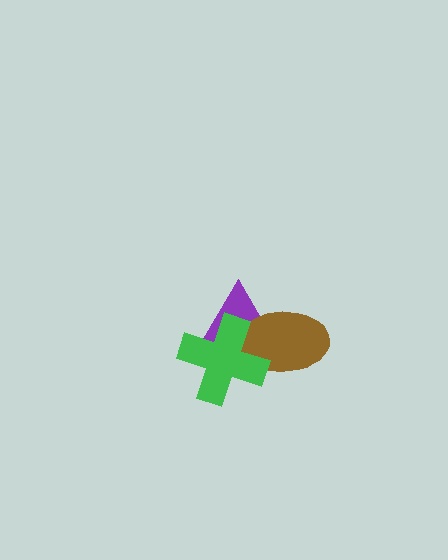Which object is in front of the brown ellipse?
The green cross is in front of the brown ellipse.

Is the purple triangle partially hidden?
Yes, it is partially covered by another shape.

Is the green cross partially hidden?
No, no other shape covers it.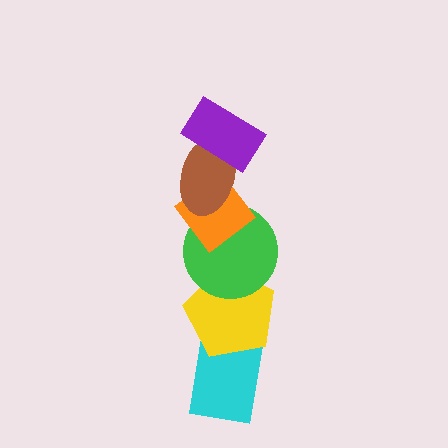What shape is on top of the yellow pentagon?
The green circle is on top of the yellow pentagon.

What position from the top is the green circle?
The green circle is 4th from the top.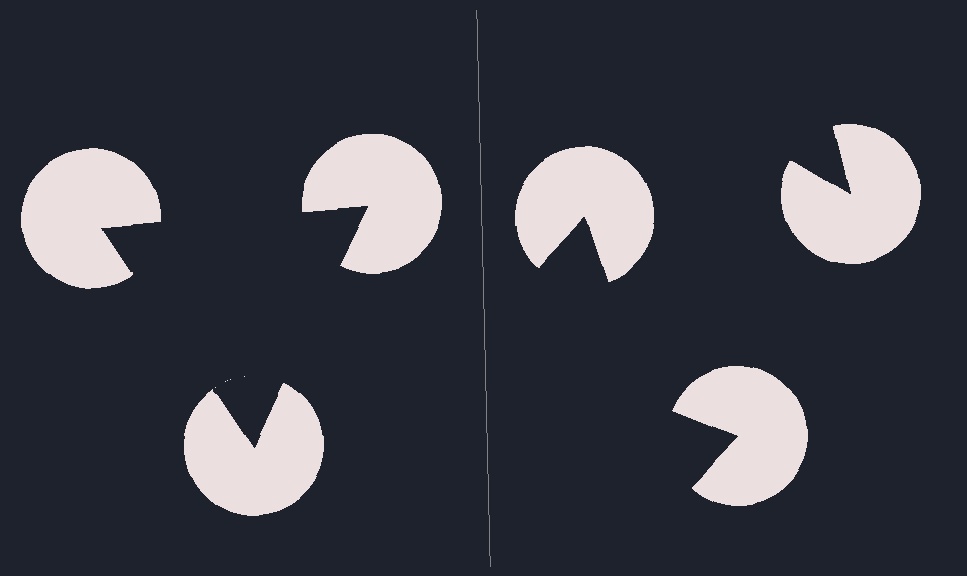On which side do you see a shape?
An illusory triangle appears on the left side. On the right side the wedge cuts are rotated, so no coherent shape forms.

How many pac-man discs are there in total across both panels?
6 — 3 on each side.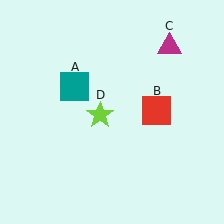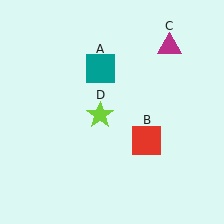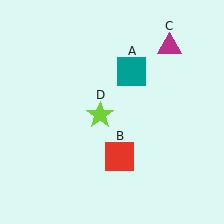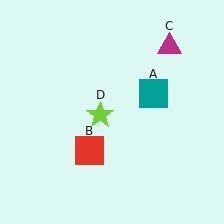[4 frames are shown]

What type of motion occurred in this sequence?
The teal square (object A), red square (object B) rotated clockwise around the center of the scene.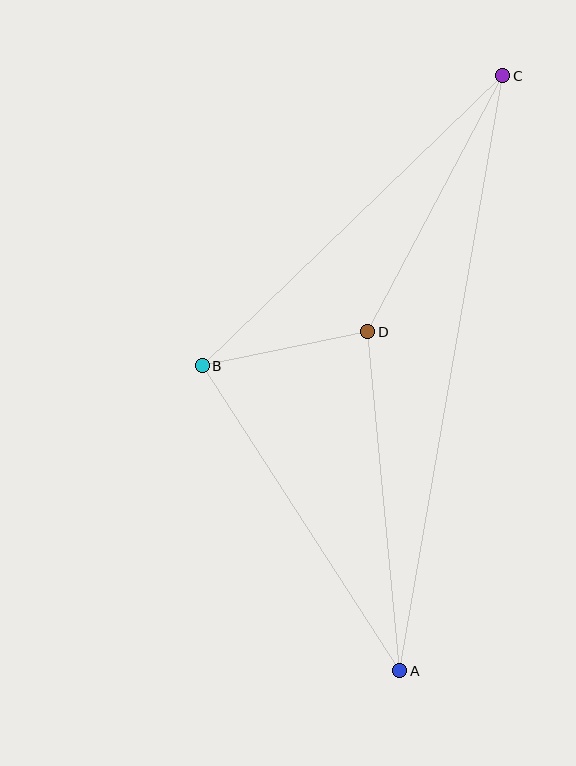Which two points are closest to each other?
Points B and D are closest to each other.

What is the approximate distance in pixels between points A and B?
The distance between A and B is approximately 363 pixels.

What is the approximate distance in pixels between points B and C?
The distance between B and C is approximately 418 pixels.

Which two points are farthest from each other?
Points A and C are farthest from each other.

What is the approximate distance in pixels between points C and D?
The distance between C and D is approximately 289 pixels.